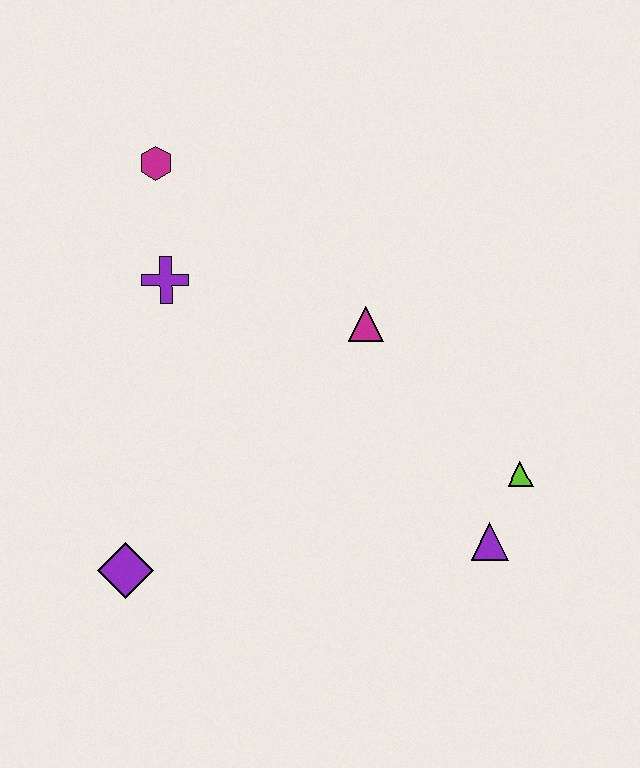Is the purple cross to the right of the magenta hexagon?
Yes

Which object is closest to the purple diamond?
The purple cross is closest to the purple diamond.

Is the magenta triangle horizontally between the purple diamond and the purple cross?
No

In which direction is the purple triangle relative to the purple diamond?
The purple triangle is to the right of the purple diamond.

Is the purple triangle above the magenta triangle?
No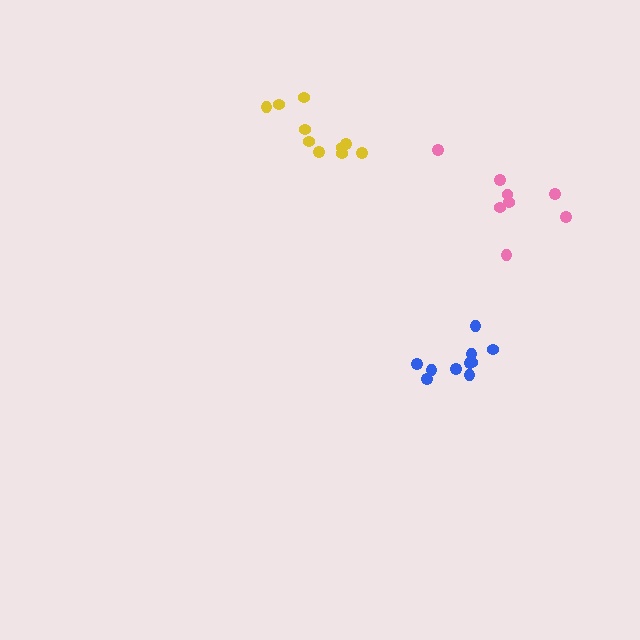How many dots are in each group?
Group 1: 10 dots, Group 2: 10 dots, Group 3: 8 dots (28 total).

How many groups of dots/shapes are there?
There are 3 groups.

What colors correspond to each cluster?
The clusters are colored: blue, yellow, pink.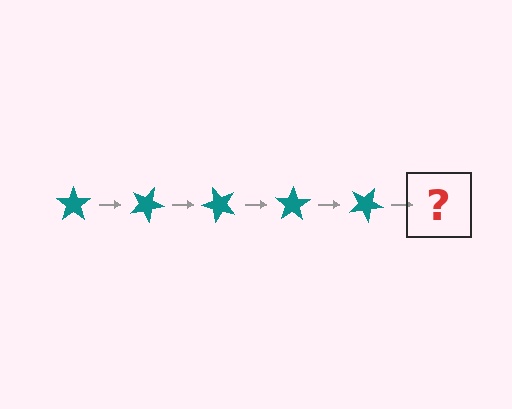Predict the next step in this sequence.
The next step is a teal star rotated 125 degrees.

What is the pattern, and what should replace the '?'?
The pattern is that the star rotates 25 degrees each step. The '?' should be a teal star rotated 125 degrees.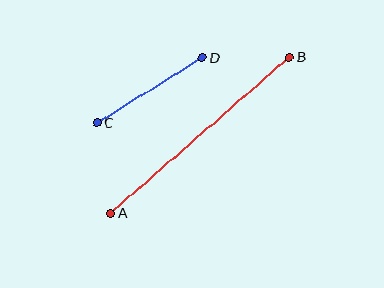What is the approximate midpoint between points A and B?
The midpoint is at approximately (200, 135) pixels.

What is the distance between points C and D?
The distance is approximately 124 pixels.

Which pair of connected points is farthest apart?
Points A and B are farthest apart.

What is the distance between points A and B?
The distance is approximately 237 pixels.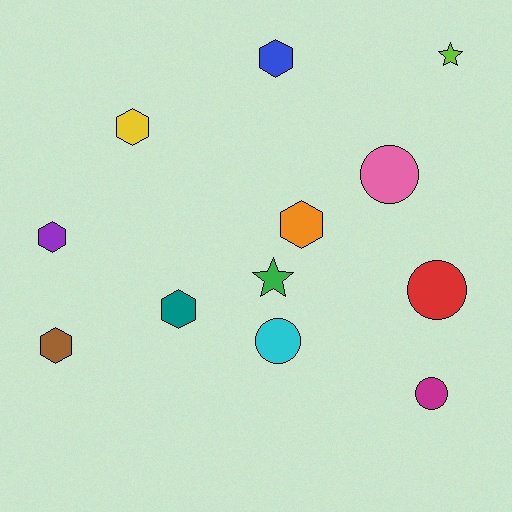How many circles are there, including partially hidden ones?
There are 4 circles.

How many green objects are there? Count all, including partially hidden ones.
There is 1 green object.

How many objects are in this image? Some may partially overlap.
There are 12 objects.